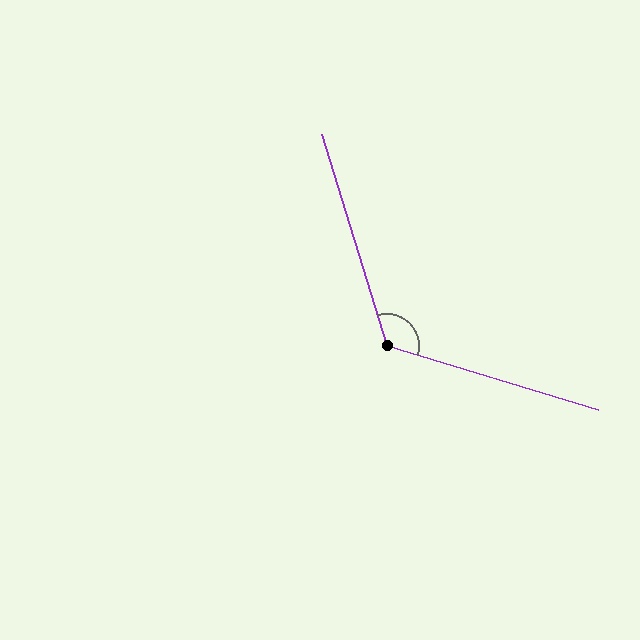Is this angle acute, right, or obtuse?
It is obtuse.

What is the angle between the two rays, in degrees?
Approximately 124 degrees.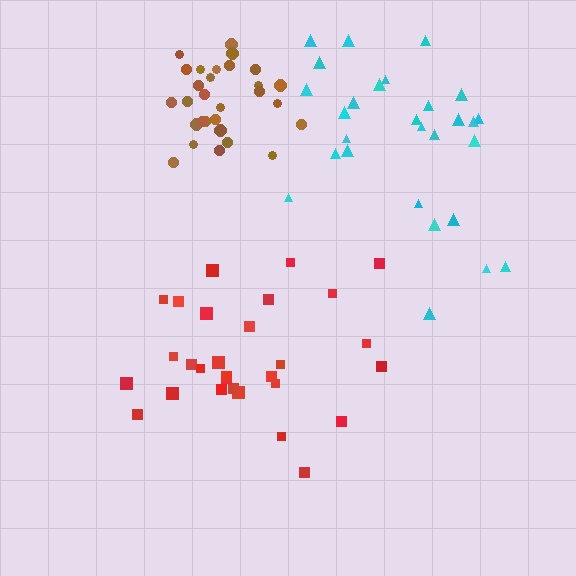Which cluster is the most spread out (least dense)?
Cyan.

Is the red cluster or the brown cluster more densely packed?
Brown.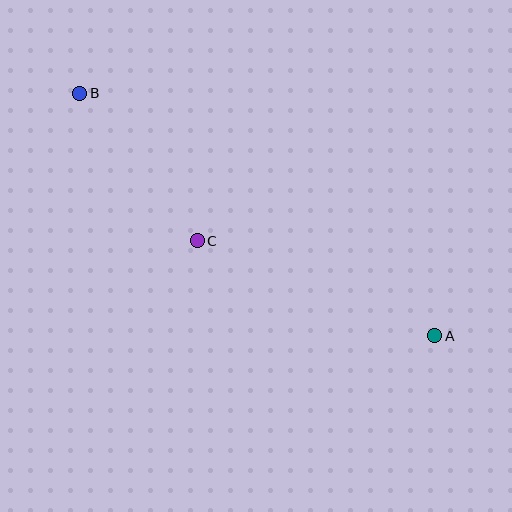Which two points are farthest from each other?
Points A and B are farthest from each other.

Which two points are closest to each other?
Points B and C are closest to each other.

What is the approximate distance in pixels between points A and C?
The distance between A and C is approximately 256 pixels.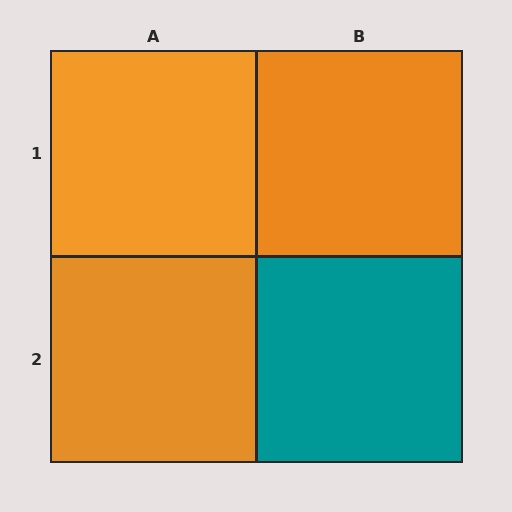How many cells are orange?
3 cells are orange.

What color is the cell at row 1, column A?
Orange.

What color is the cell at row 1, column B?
Orange.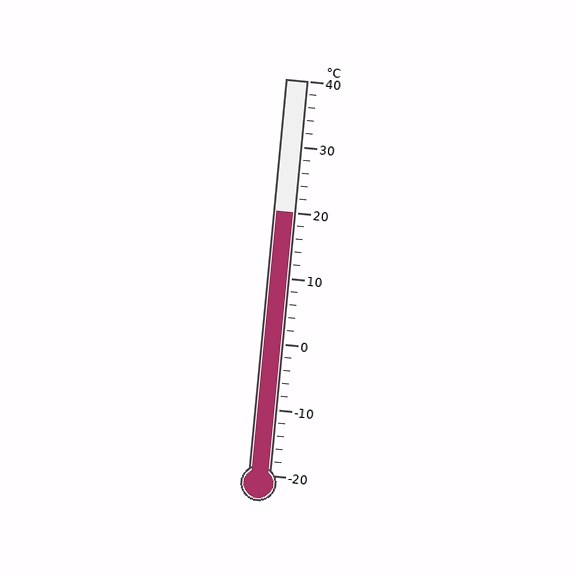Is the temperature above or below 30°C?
The temperature is below 30°C.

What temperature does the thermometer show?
The thermometer shows approximately 20°C.